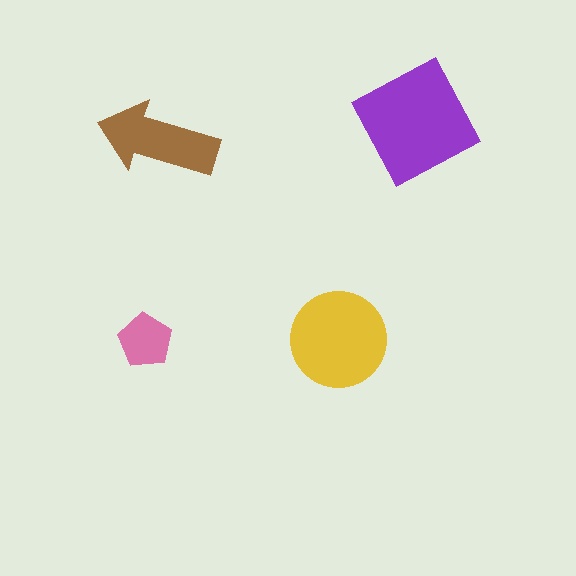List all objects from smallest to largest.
The pink pentagon, the brown arrow, the yellow circle, the purple square.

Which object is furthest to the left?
The pink pentagon is leftmost.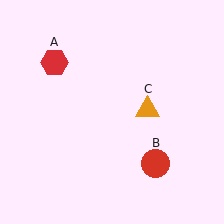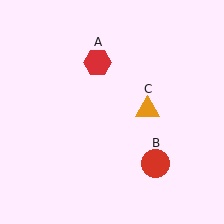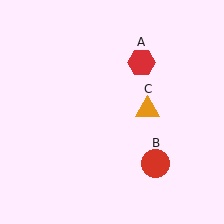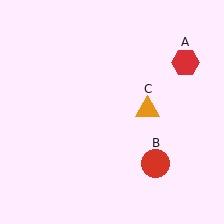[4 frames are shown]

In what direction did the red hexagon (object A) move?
The red hexagon (object A) moved right.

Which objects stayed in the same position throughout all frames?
Red circle (object B) and orange triangle (object C) remained stationary.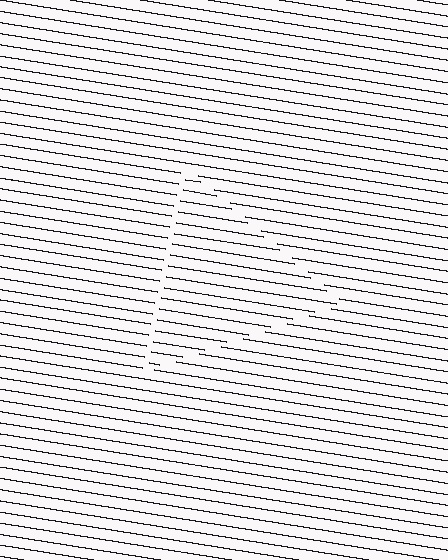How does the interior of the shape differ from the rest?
The interior of the shape contains the same grating, shifted by half a period — the contour is defined by the phase discontinuity where line-ends from the inner and outer gratings abut.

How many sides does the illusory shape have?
3 sides — the line-ends trace a triangle.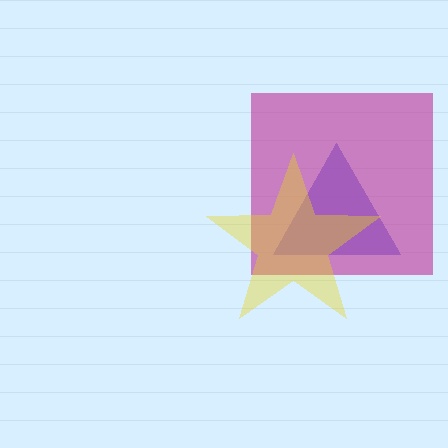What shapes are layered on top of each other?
The layered shapes are: a blue triangle, a magenta square, a yellow star.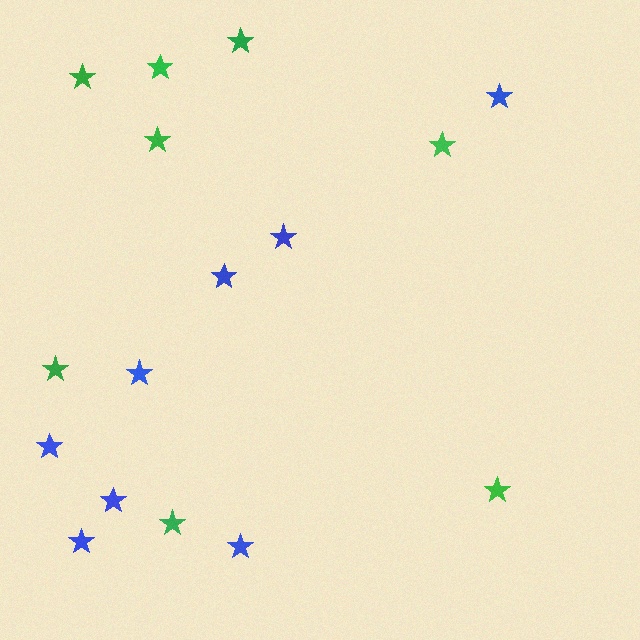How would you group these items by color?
There are 2 groups: one group of blue stars (8) and one group of green stars (8).